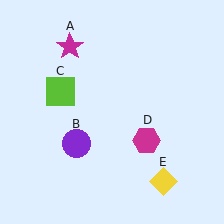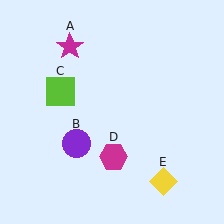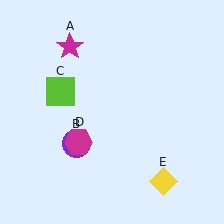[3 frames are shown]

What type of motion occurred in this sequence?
The magenta hexagon (object D) rotated clockwise around the center of the scene.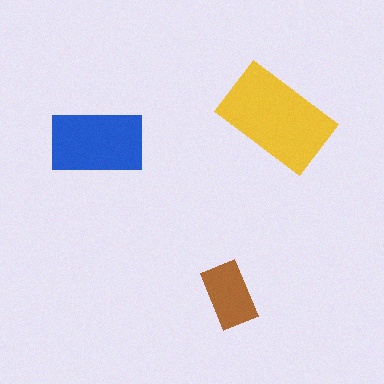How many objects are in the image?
There are 3 objects in the image.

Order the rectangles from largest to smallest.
the yellow one, the blue one, the brown one.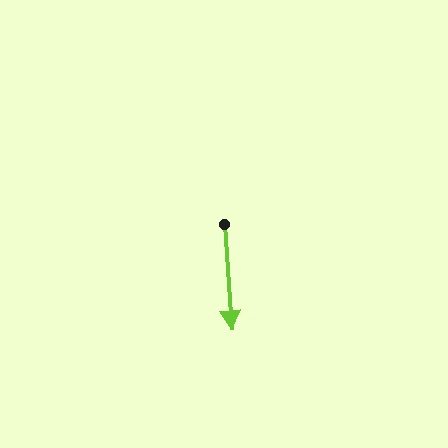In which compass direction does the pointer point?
South.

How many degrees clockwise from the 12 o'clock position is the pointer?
Approximately 176 degrees.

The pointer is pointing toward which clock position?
Roughly 6 o'clock.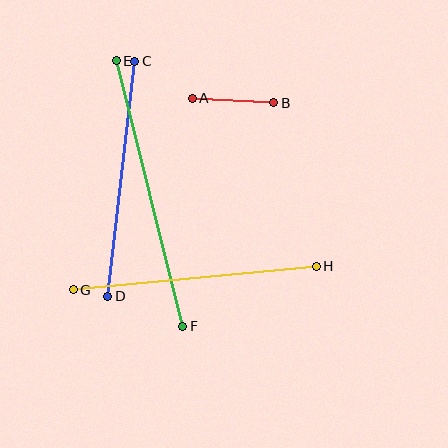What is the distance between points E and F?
The distance is approximately 274 pixels.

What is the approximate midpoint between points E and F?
The midpoint is at approximately (150, 193) pixels.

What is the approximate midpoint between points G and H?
The midpoint is at approximately (195, 278) pixels.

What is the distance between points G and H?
The distance is approximately 244 pixels.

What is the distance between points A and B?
The distance is approximately 81 pixels.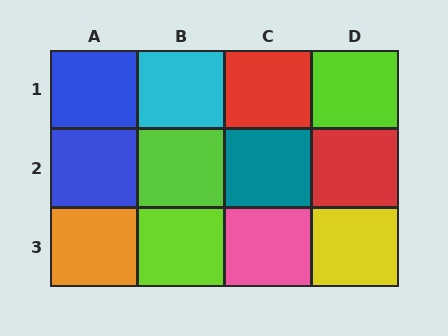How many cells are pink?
1 cell is pink.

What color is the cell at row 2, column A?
Blue.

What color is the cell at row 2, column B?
Lime.